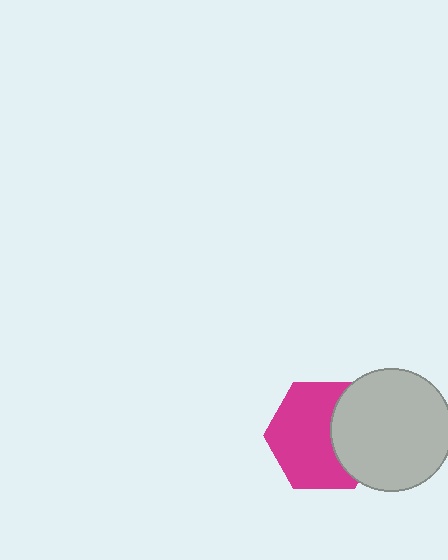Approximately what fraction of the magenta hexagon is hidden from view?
Roughly 34% of the magenta hexagon is hidden behind the light gray circle.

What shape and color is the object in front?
The object in front is a light gray circle.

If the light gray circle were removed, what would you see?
You would see the complete magenta hexagon.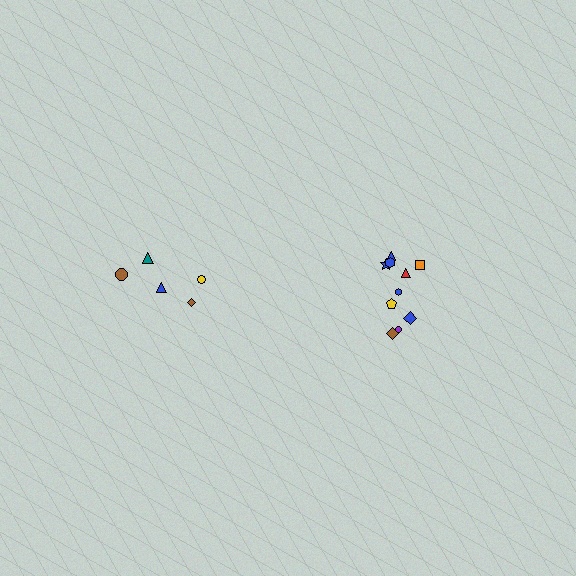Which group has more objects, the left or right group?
The right group.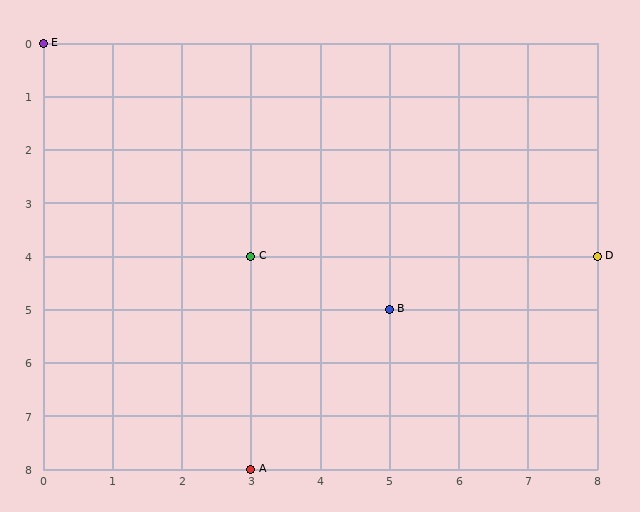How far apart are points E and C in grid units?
Points E and C are 3 columns and 4 rows apart (about 5.0 grid units diagonally).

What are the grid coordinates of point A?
Point A is at grid coordinates (3, 8).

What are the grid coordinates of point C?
Point C is at grid coordinates (3, 4).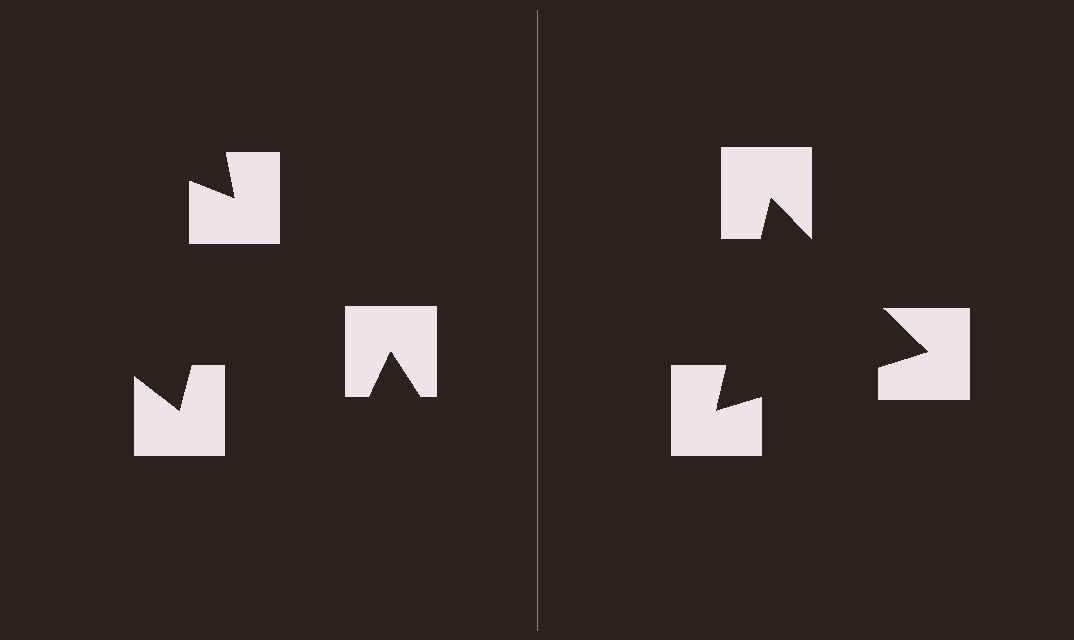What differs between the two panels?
The notched squares are positioned identically on both sides; only the wedge orientations differ. On the right they align to a triangle; on the left they are misaligned.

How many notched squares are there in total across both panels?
6 — 3 on each side.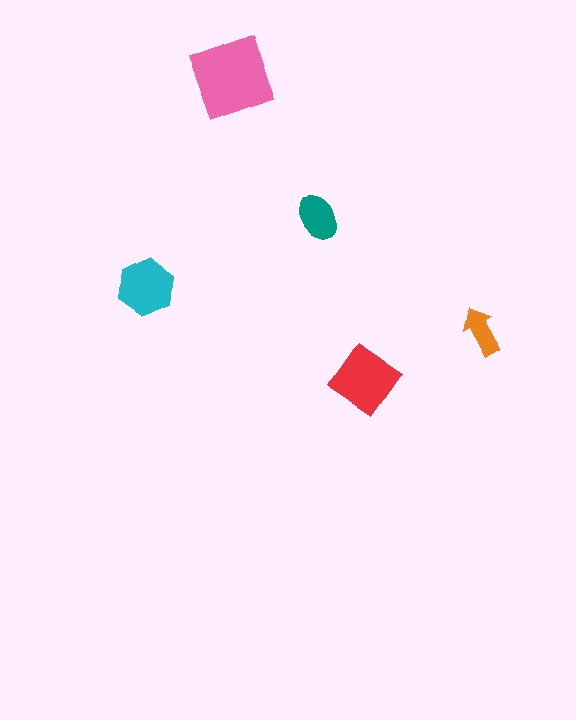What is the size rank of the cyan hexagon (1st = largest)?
3rd.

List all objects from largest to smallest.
The pink diamond, the red diamond, the cyan hexagon, the teal ellipse, the orange arrow.